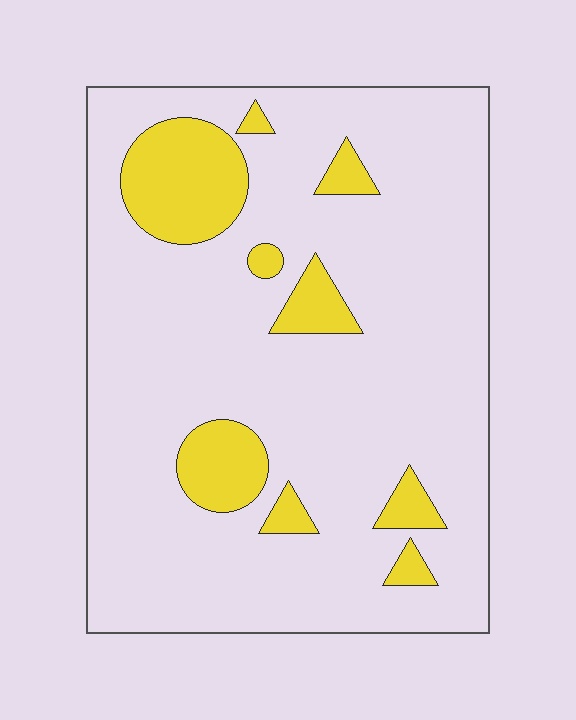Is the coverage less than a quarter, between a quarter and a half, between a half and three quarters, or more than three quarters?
Less than a quarter.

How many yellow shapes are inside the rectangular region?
9.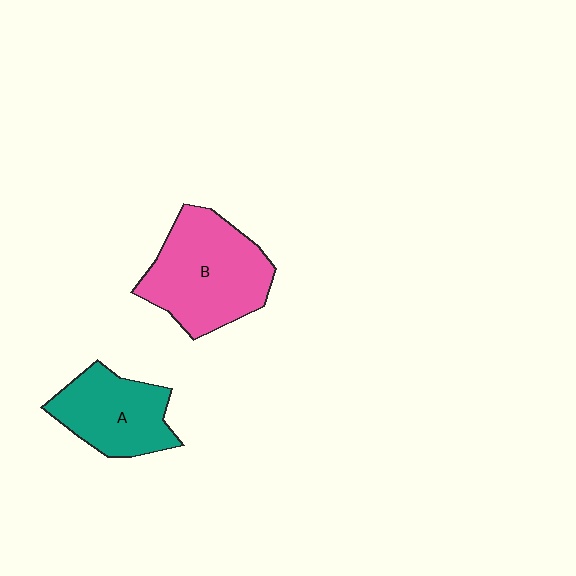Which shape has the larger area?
Shape B (pink).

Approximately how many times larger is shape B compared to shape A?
Approximately 1.4 times.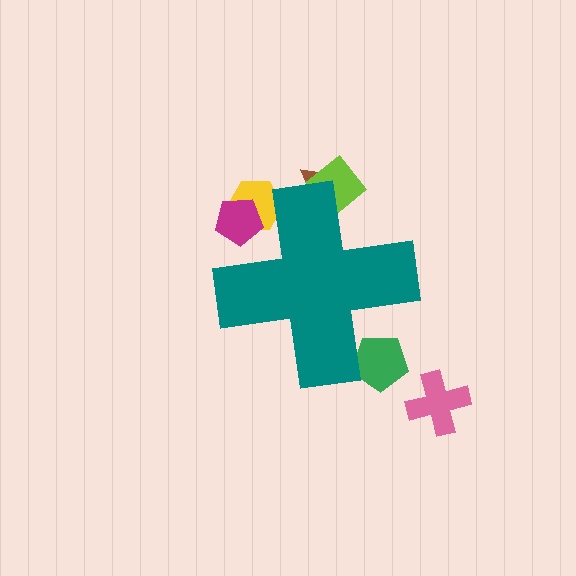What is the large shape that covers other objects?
A teal cross.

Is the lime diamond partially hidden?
Yes, the lime diamond is partially hidden behind the teal cross.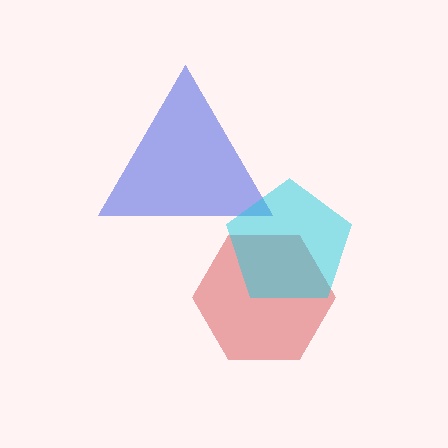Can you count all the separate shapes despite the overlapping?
Yes, there are 3 separate shapes.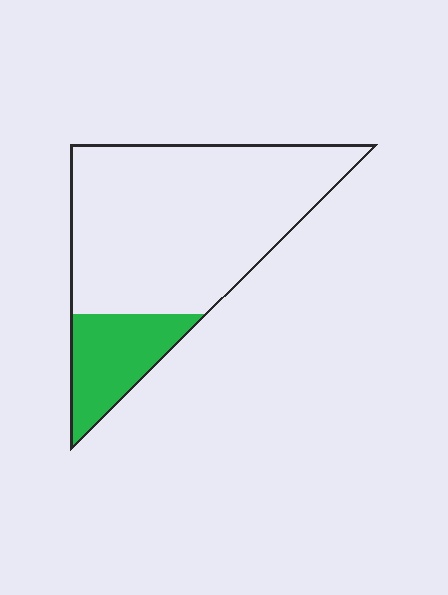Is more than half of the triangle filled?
No.